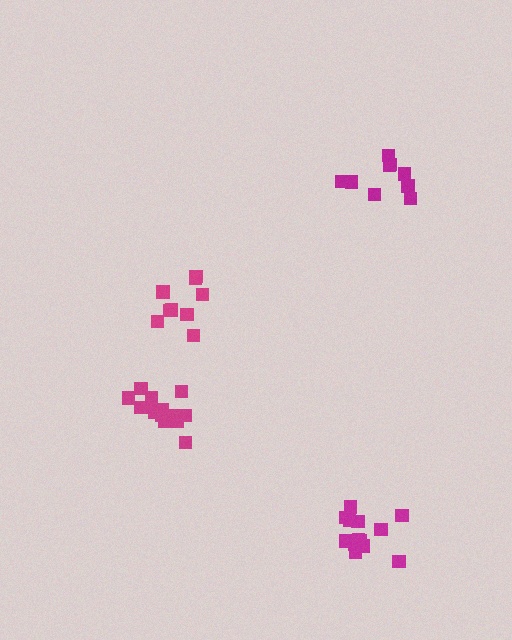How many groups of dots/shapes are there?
There are 4 groups.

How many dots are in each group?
Group 1: 15 dots, Group 2: 14 dots, Group 3: 9 dots, Group 4: 9 dots (47 total).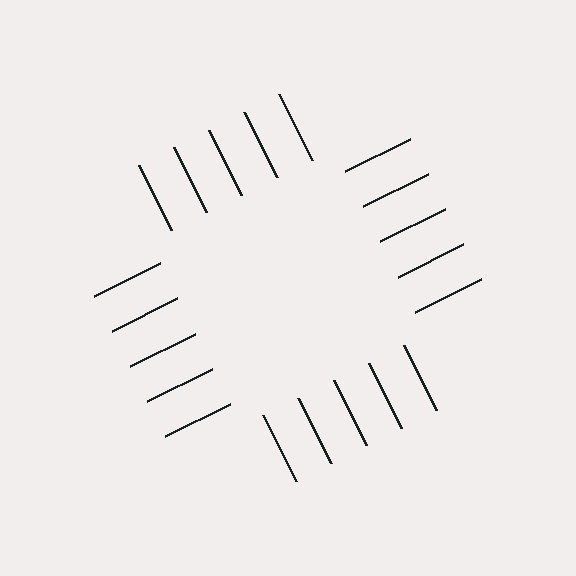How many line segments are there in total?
20 — 5 along each of the 4 edges.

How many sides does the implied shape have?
4 sides — the line-ends trace a square.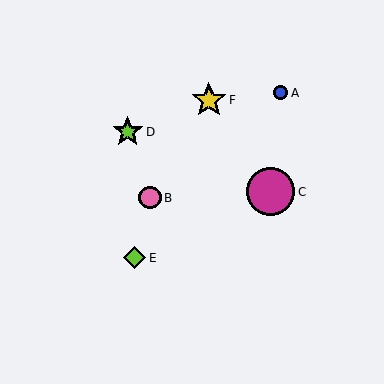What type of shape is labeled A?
Shape A is a blue circle.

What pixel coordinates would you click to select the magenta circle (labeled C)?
Click at (271, 192) to select the magenta circle C.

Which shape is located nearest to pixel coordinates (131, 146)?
The lime star (labeled D) at (128, 132) is nearest to that location.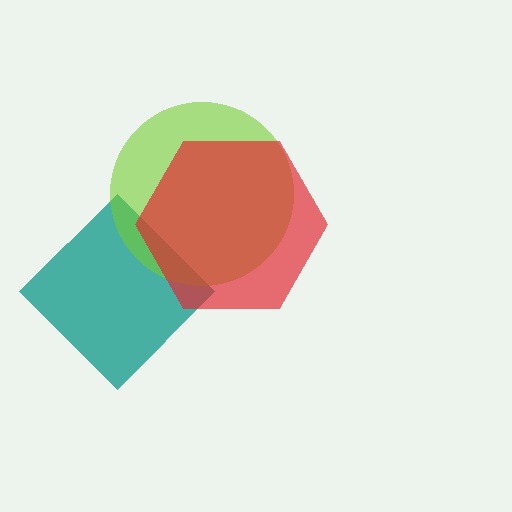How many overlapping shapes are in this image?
There are 3 overlapping shapes in the image.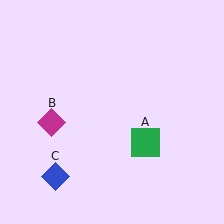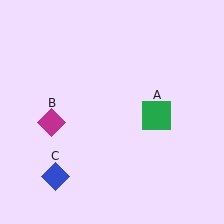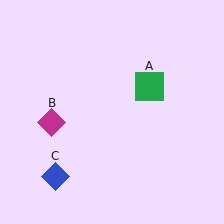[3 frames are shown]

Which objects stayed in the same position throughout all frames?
Magenta diamond (object B) and blue diamond (object C) remained stationary.